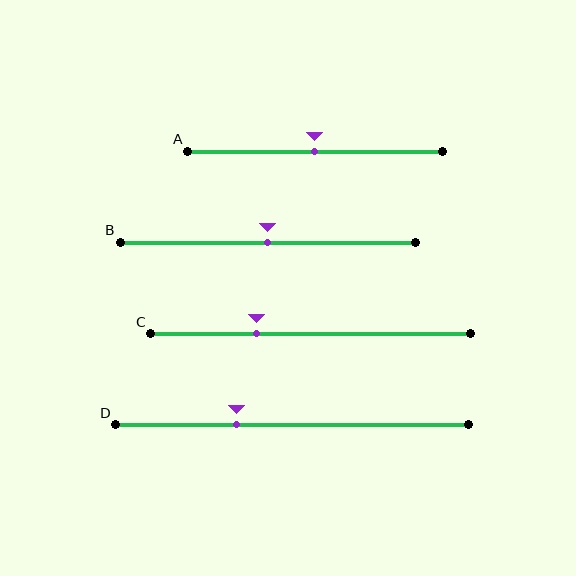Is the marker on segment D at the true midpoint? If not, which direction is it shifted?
No, the marker on segment D is shifted to the left by about 16% of the segment length.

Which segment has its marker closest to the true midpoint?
Segment A has its marker closest to the true midpoint.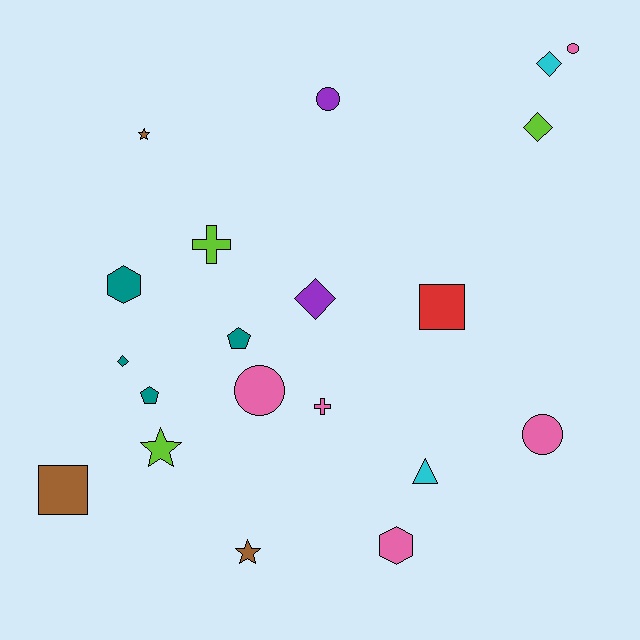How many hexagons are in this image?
There are 2 hexagons.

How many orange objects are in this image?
There are no orange objects.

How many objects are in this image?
There are 20 objects.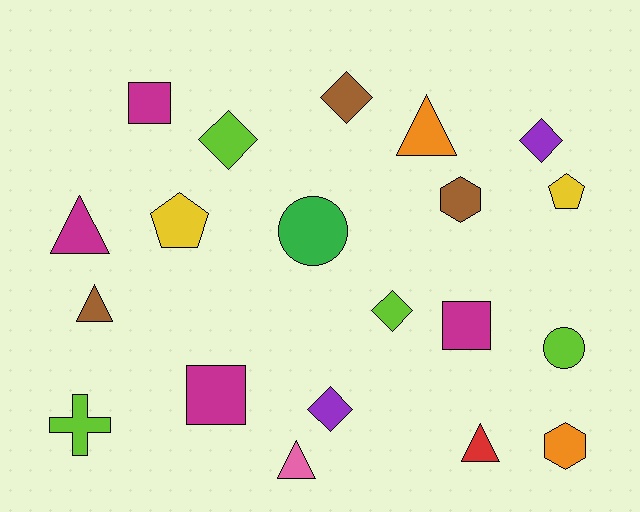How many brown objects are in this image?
There are 3 brown objects.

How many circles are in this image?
There are 2 circles.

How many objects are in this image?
There are 20 objects.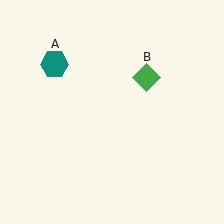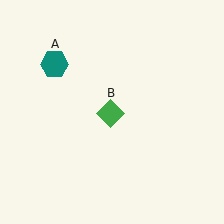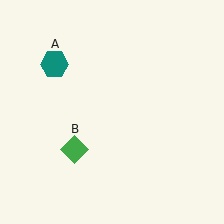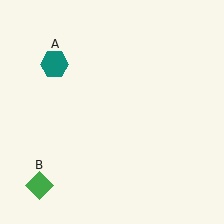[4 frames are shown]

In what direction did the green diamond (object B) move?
The green diamond (object B) moved down and to the left.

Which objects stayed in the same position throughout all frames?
Teal hexagon (object A) remained stationary.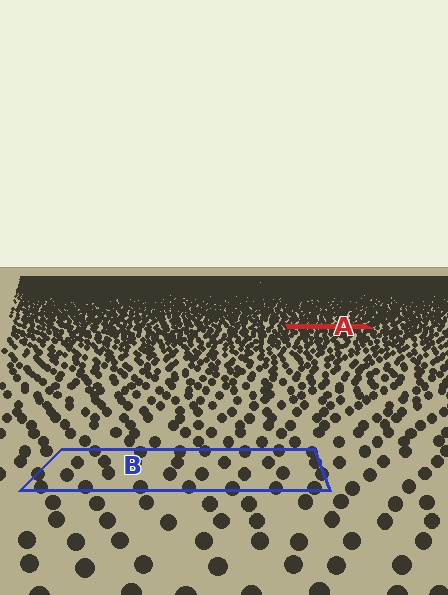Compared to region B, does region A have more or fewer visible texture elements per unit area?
Region A has more texture elements per unit area — they are packed more densely because it is farther away.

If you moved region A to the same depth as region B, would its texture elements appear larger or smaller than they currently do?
They would appear larger. At a closer depth, the same texture elements are projected at a bigger on-screen size.